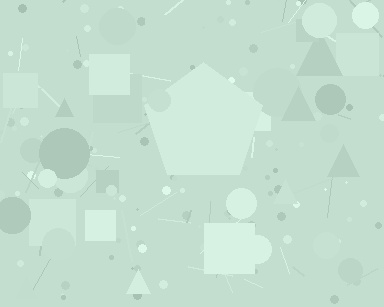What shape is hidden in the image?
A pentagon is hidden in the image.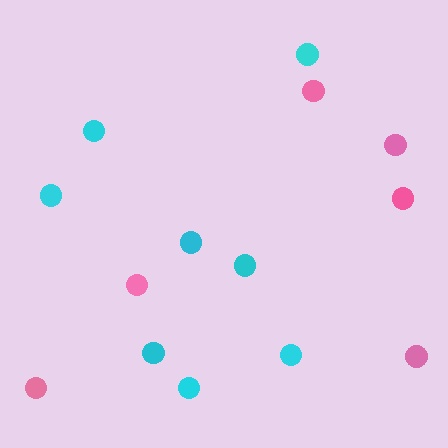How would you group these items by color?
There are 2 groups: one group of pink circles (6) and one group of cyan circles (8).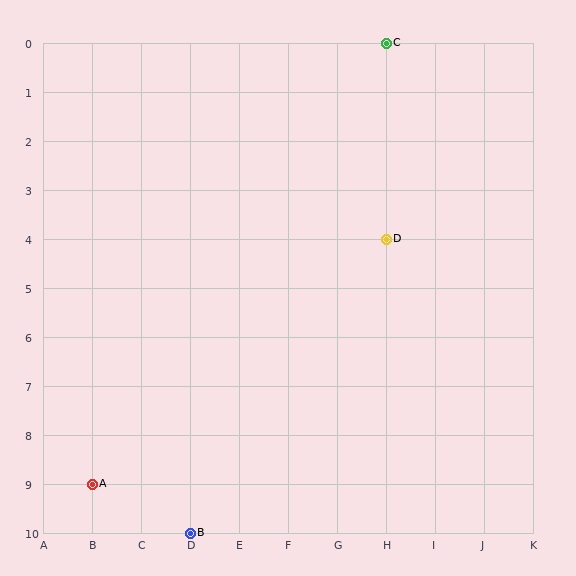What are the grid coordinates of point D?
Point D is at grid coordinates (H, 4).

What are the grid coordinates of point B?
Point B is at grid coordinates (D, 10).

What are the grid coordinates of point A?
Point A is at grid coordinates (B, 9).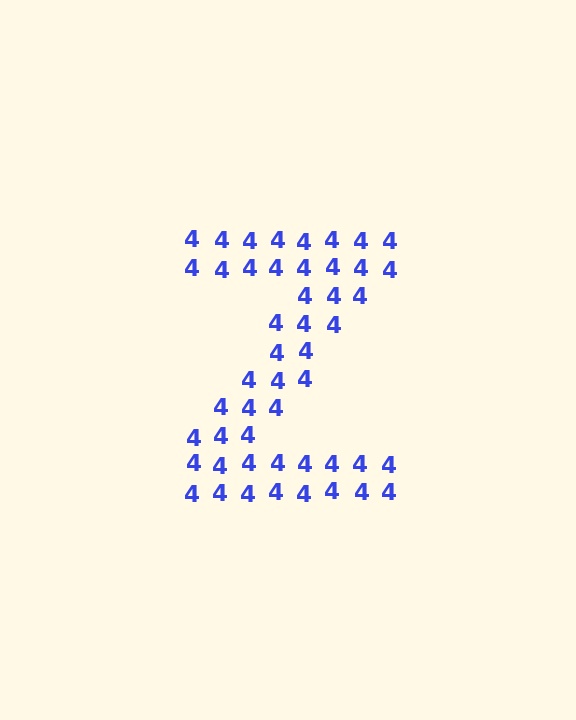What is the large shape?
The large shape is the letter Z.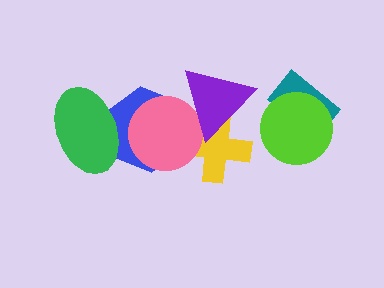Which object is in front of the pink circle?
The purple triangle is in front of the pink circle.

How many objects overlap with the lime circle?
1 object overlaps with the lime circle.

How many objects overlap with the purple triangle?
3 objects overlap with the purple triangle.